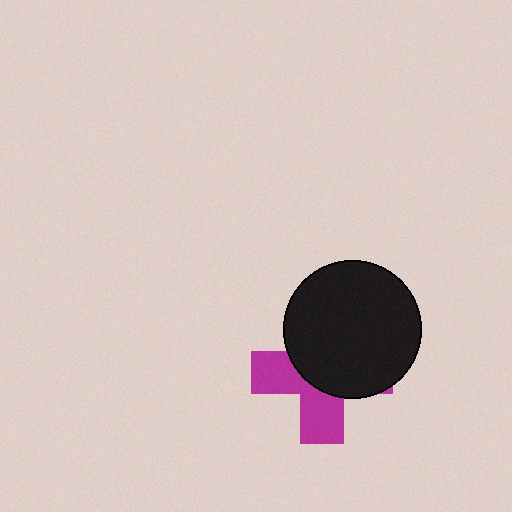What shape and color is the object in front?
The object in front is a black circle.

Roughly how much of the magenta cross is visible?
A small part of it is visible (roughly 41%).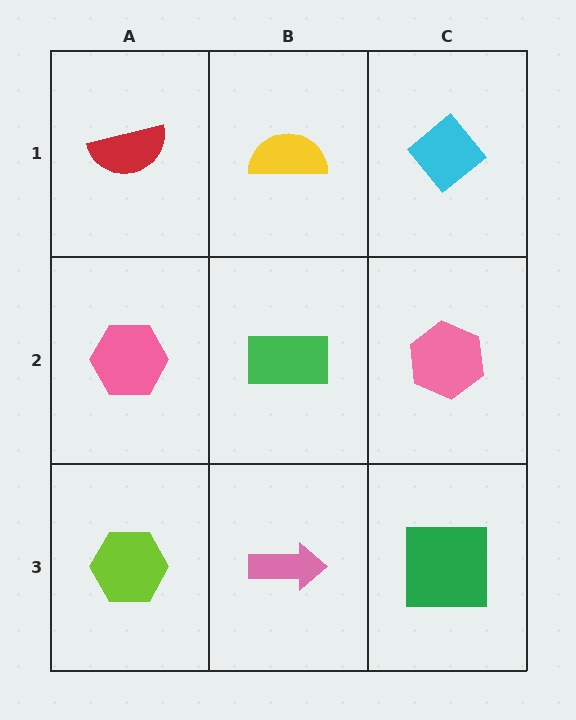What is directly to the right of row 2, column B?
A pink hexagon.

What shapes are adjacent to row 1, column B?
A green rectangle (row 2, column B), a red semicircle (row 1, column A), a cyan diamond (row 1, column C).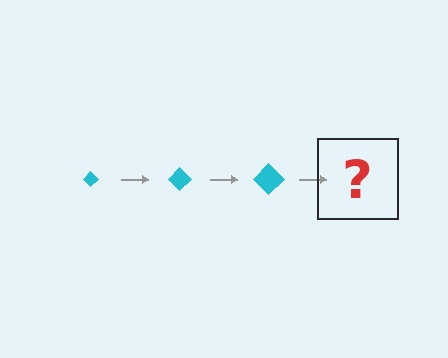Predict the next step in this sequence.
The next step is a cyan diamond, larger than the previous one.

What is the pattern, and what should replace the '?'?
The pattern is that the diamond gets progressively larger each step. The '?' should be a cyan diamond, larger than the previous one.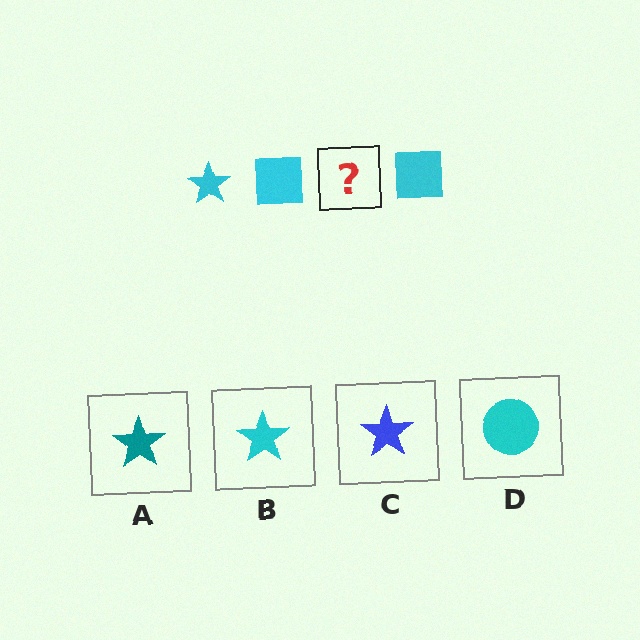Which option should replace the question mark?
Option B.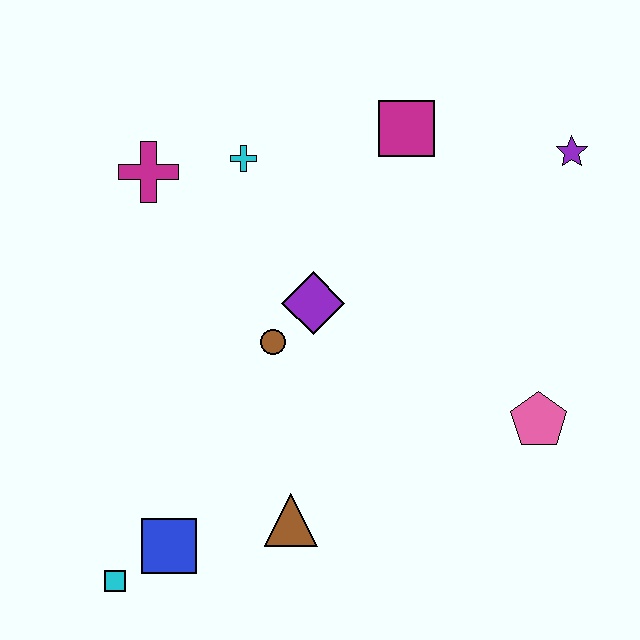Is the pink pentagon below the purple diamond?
Yes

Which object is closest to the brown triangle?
The blue square is closest to the brown triangle.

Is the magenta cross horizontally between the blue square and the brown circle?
No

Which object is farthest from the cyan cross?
The cyan square is farthest from the cyan cross.